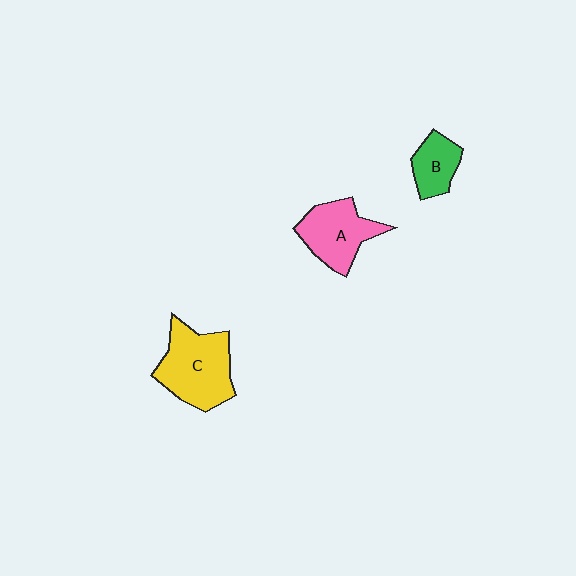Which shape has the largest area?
Shape C (yellow).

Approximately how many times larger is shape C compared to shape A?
Approximately 1.3 times.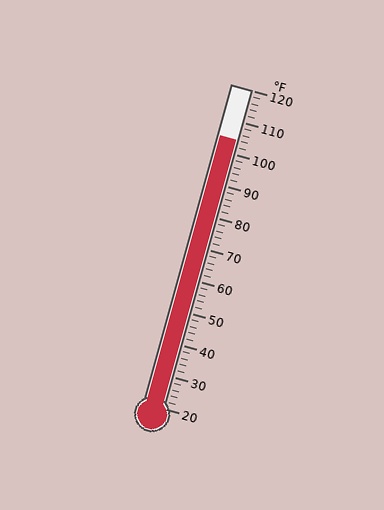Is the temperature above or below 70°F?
The temperature is above 70°F.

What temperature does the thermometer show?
The thermometer shows approximately 104°F.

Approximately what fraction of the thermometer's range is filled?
The thermometer is filled to approximately 85% of its range.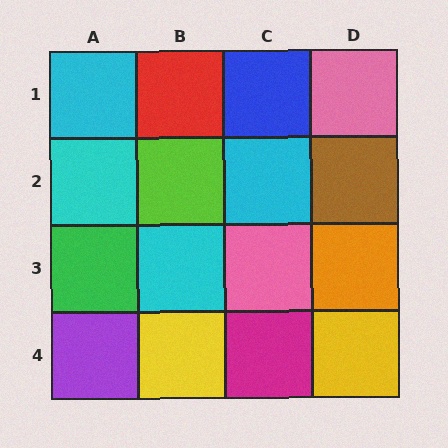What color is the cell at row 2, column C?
Cyan.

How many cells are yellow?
2 cells are yellow.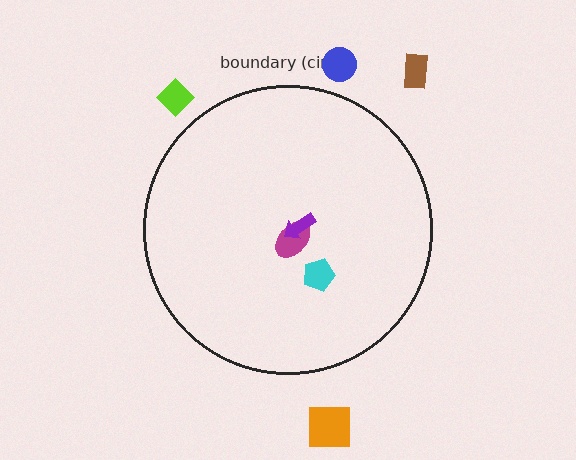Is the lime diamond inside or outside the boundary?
Outside.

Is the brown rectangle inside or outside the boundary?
Outside.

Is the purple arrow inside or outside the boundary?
Inside.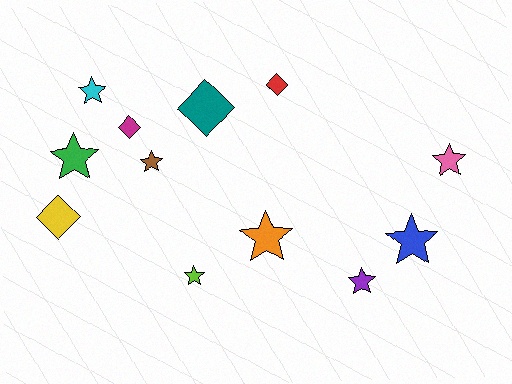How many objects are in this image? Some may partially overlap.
There are 12 objects.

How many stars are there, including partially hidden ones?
There are 8 stars.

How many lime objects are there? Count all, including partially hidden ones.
There is 1 lime object.